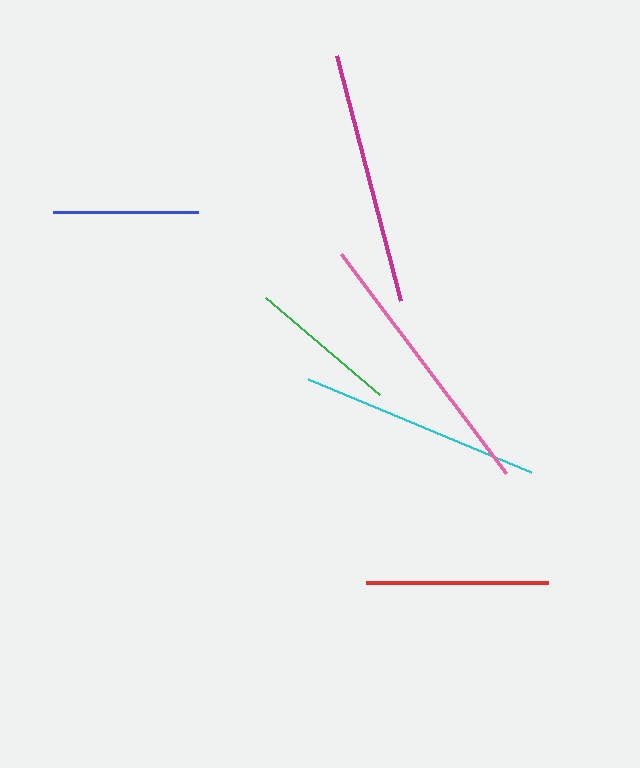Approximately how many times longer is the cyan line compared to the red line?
The cyan line is approximately 1.3 times the length of the red line.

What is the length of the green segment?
The green segment is approximately 149 pixels long.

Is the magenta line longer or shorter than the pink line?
The pink line is longer than the magenta line.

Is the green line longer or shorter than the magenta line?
The magenta line is longer than the green line.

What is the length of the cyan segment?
The cyan segment is approximately 241 pixels long.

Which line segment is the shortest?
The blue line is the shortest at approximately 145 pixels.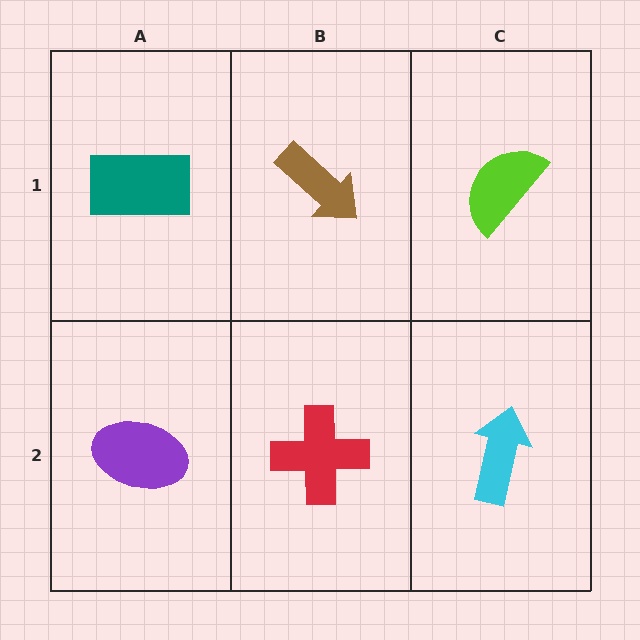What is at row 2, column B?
A red cross.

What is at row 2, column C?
A cyan arrow.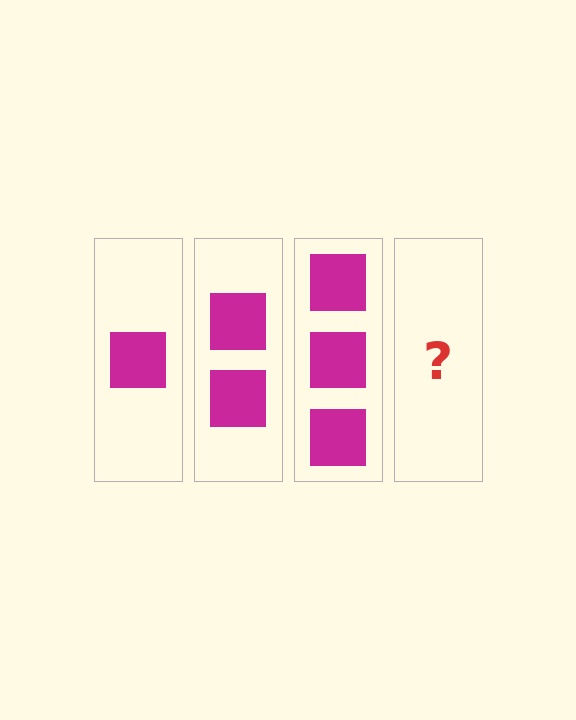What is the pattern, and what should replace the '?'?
The pattern is that each step adds one more square. The '?' should be 4 squares.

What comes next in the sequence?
The next element should be 4 squares.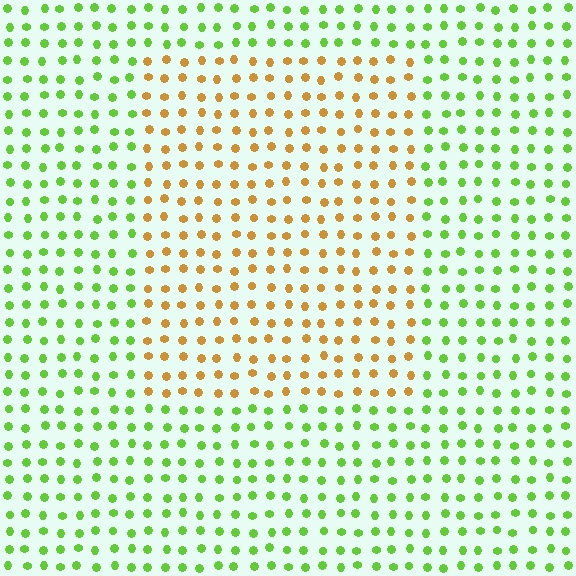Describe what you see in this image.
The image is filled with small lime elements in a uniform arrangement. A rectangle-shaped region is visible where the elements are tinted to a slightly different hue, forming a subtle color boundary.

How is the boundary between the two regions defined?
The boundary is defined purely by a slight shift in hue (about 67 degrees). Spacing, size, and orientation are identical on both sides.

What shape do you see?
I see a rectangle.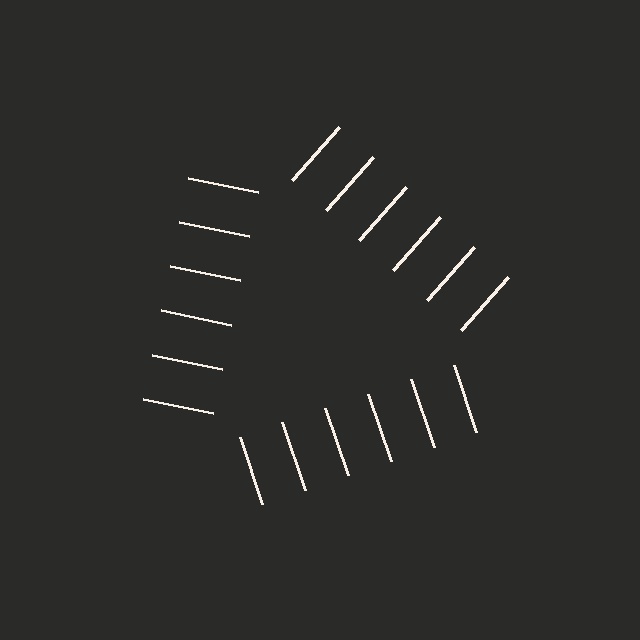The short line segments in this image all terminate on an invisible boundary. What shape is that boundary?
An illusory triangle — the line segments terminate on its edges but no continuous stroke is drawn.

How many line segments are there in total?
18 — 6 along each of the 3 edges.